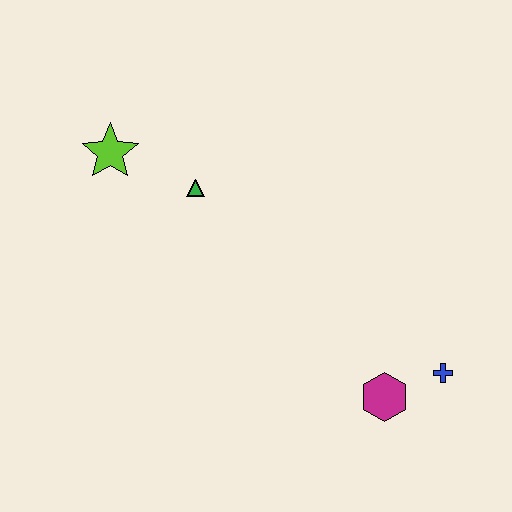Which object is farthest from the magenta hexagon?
The lime star is farthest from the magenta hexagon.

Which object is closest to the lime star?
The green triangle is closest to the lime star.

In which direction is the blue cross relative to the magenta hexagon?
The blue cross is to the right of the magenta hexagon.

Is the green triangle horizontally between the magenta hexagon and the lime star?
Yes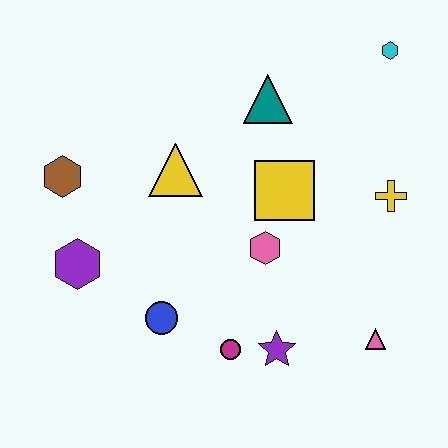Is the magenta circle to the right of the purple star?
No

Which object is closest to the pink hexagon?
The yellow square is closest to the pink hexagon.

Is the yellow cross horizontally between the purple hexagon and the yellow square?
No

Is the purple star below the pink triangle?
Yes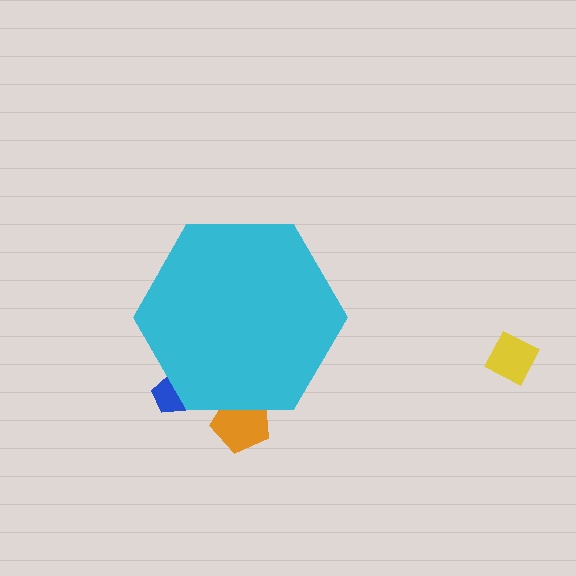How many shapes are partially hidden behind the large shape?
2 shapes are partially hidden.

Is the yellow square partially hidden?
No, the yellow square is fully visible.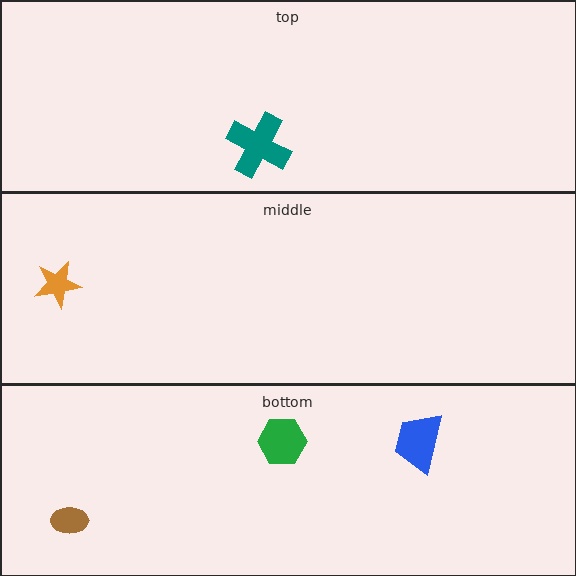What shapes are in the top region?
The teal cross.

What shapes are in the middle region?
The orange star.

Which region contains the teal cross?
The top region.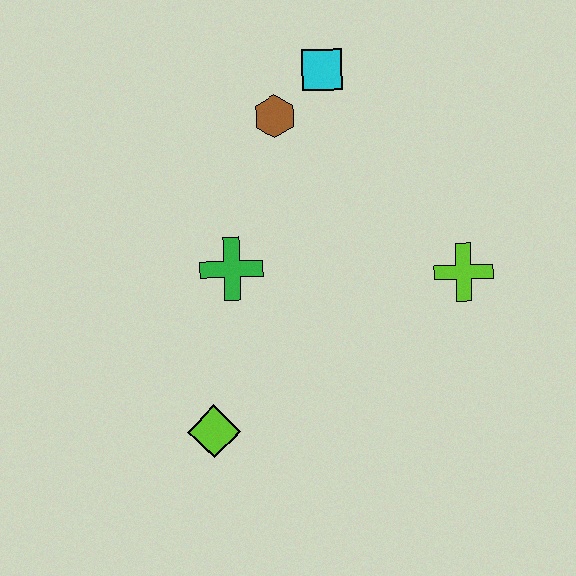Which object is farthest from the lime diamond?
The cyan square is farthest from the lime diamond.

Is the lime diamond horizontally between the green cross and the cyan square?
No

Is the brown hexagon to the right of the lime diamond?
Yes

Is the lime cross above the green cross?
No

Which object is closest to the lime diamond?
The green cross is closest to the lime diamond.